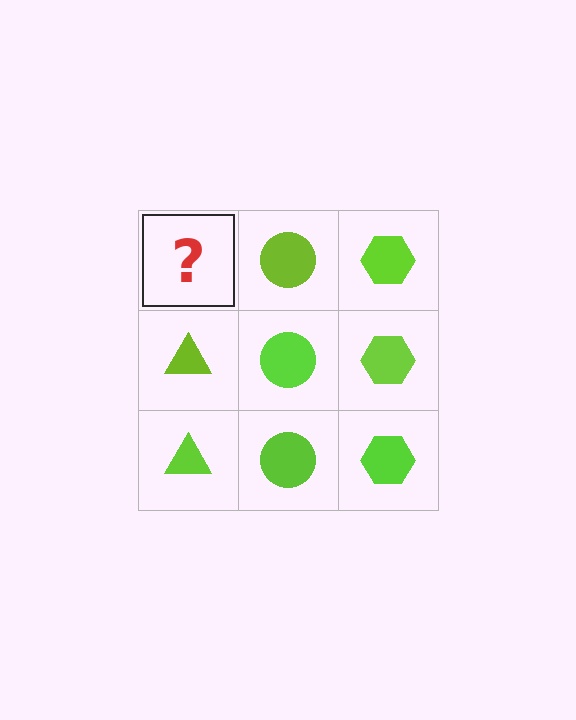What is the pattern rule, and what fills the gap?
The rule is that each column has a consistent shape. The gap should be filled with a lime triangle.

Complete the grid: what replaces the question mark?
The question mark should be replaced with a lime triangle.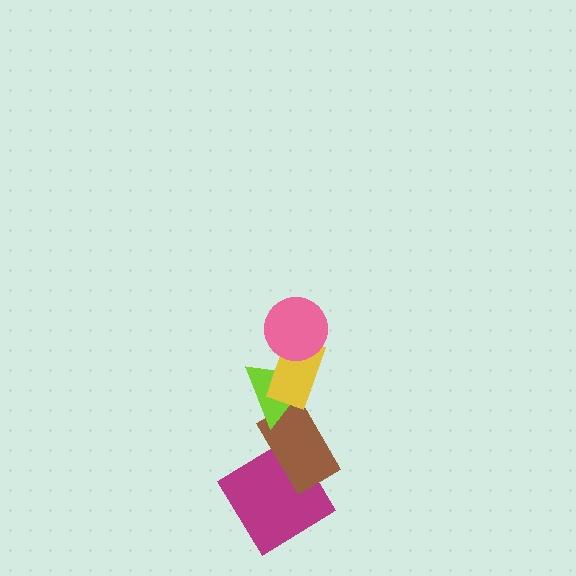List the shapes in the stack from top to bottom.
From top to bottom: the pink circle, the yellow rectangle, the lime triangle, the brown rectangle, the magenta diamond.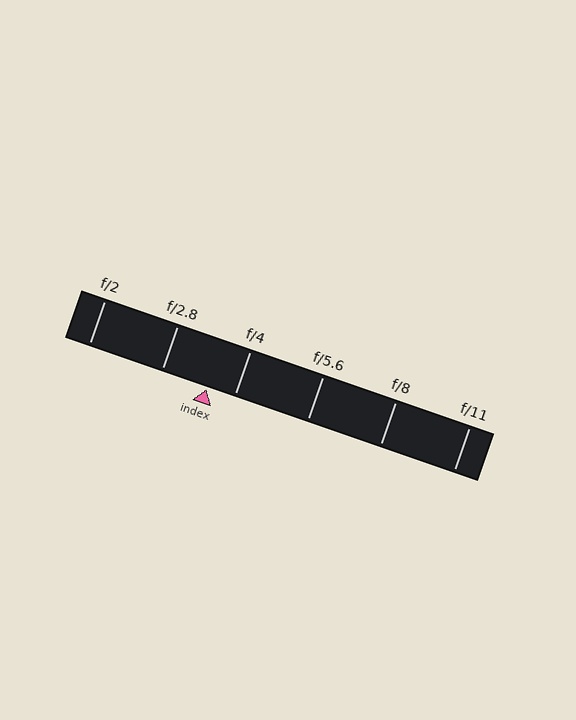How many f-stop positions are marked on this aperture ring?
There are 6 f-stop positions marked.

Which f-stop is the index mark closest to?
The index mark is closest to f/4.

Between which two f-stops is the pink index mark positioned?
The index mark is between f/2.8 and f/4.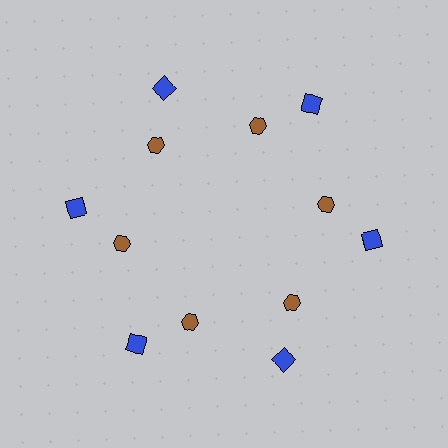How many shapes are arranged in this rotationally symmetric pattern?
There are 12 shapes, arranged in 6 groups of 2.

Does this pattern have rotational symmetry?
Yes, this pattern has 6-fold rotational symmetry. It looks the same after rotating 60 degrees around the center.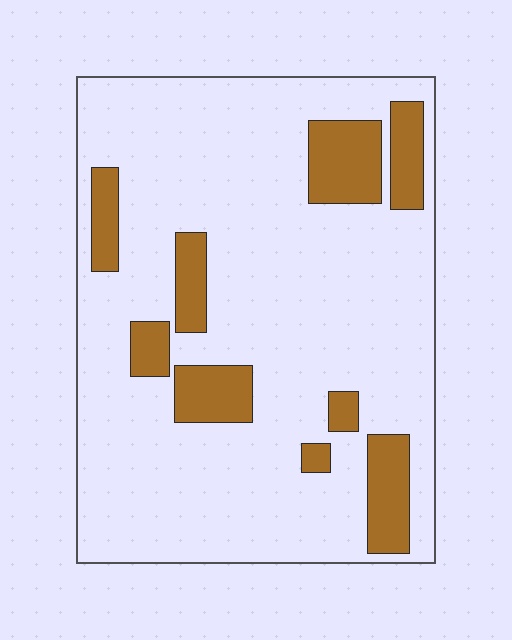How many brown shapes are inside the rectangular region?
9.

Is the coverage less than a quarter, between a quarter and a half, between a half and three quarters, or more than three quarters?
Less than a quarter.